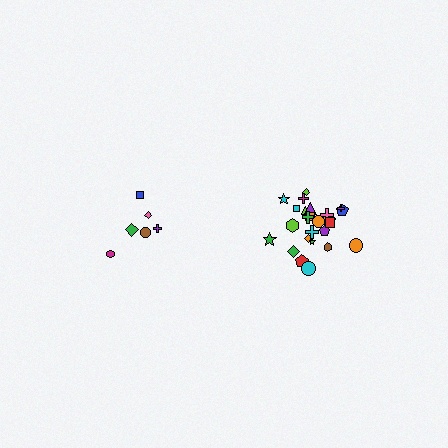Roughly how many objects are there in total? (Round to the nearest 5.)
Roughly 30 objects in total.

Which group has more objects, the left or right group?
The right group.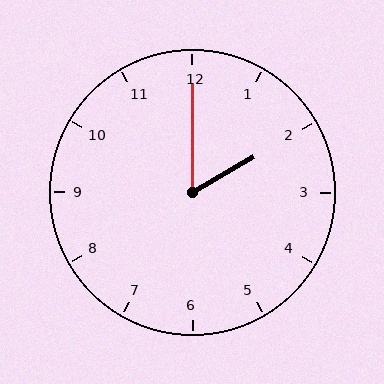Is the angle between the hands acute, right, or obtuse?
It is acute.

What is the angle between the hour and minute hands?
Approximately 60 degrees.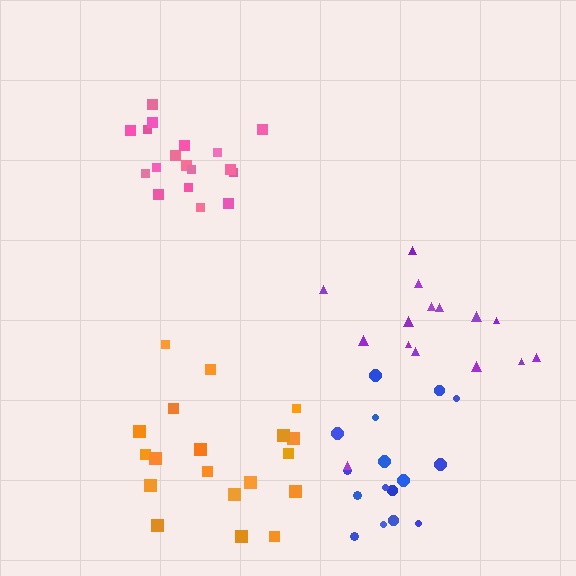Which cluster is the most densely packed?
Pink.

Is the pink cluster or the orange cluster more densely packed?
Pink.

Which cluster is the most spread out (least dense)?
Orange.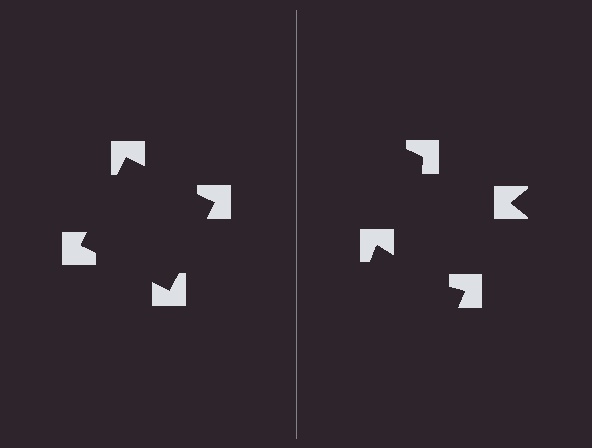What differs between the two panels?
The notched squares are positioned identically on both sides; only the wedge orientations differ. On the left they align to a square; on the right they are misaligned.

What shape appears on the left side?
An illusory square.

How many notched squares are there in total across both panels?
8 — 4 on each side.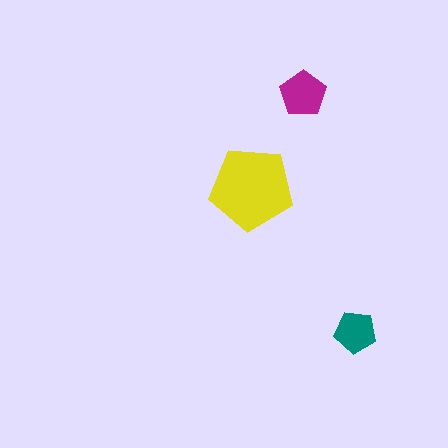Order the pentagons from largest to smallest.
the yellow one, the magenta one, the teal one.